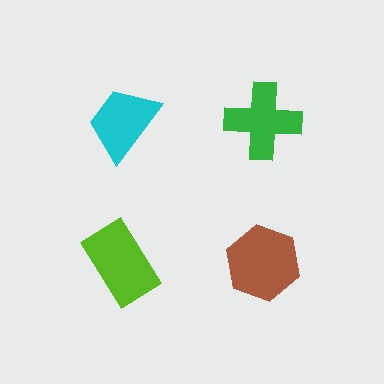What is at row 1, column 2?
A green cross.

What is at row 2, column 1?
A lime rectangle.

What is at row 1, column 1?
A cyan trapezoid.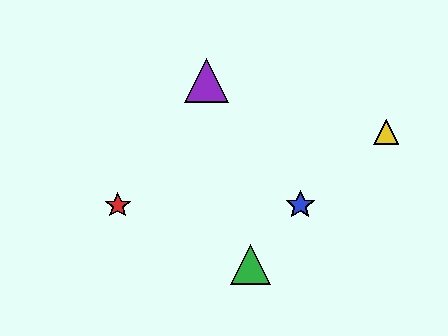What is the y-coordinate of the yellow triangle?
The yellow triangle is at y≈132.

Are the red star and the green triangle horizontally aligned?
No, the red star is at y≈205 and the green triangle is at y≈264.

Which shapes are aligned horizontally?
The red star, the blue star are aligned horizontally.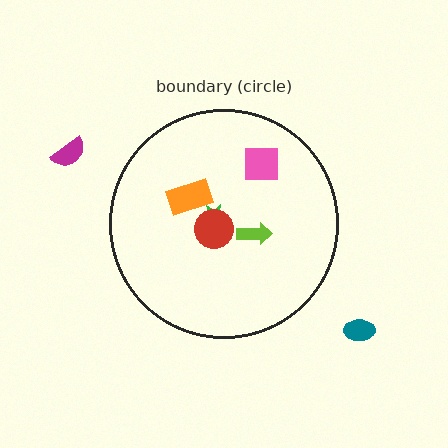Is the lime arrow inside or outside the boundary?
Inside.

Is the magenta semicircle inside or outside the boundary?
Outside.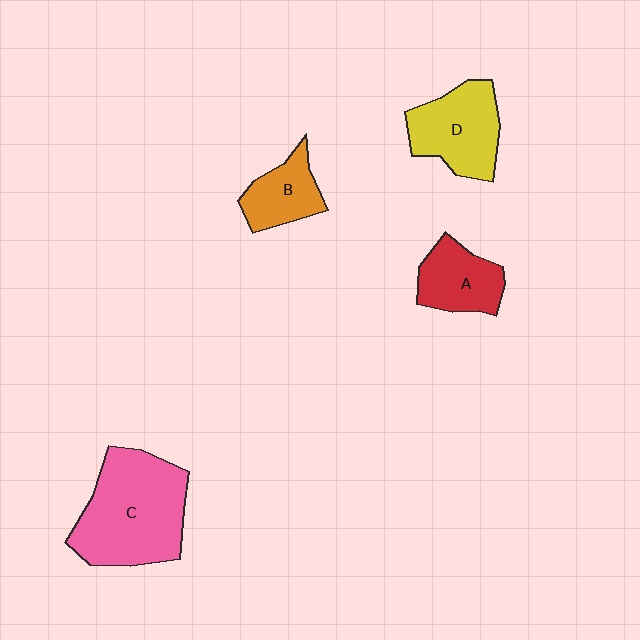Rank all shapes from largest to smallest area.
From largest to smallest: C (pink), D (yellow), A (red), B (orange).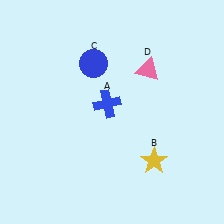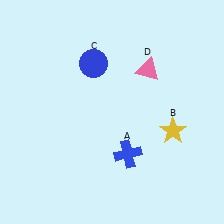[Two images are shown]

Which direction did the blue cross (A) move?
The blue cross (A) moved down.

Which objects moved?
The objects that moved are: the blue cross (A), the yellow star (B).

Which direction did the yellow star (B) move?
The yellow star (B) moved up.